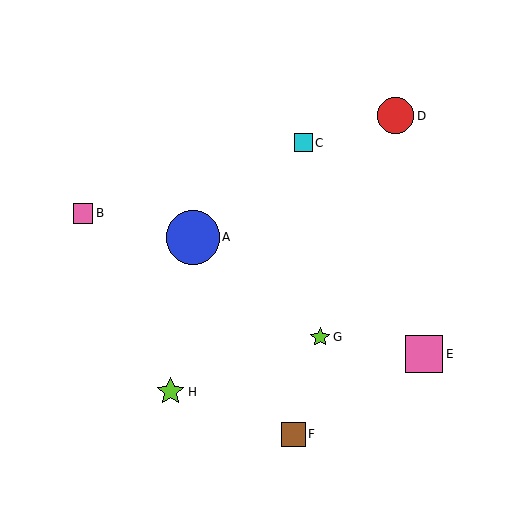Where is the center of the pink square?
The center of the pink square is at (83, 213).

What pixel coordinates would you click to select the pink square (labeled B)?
Click at (83, 213) to select the pink square B.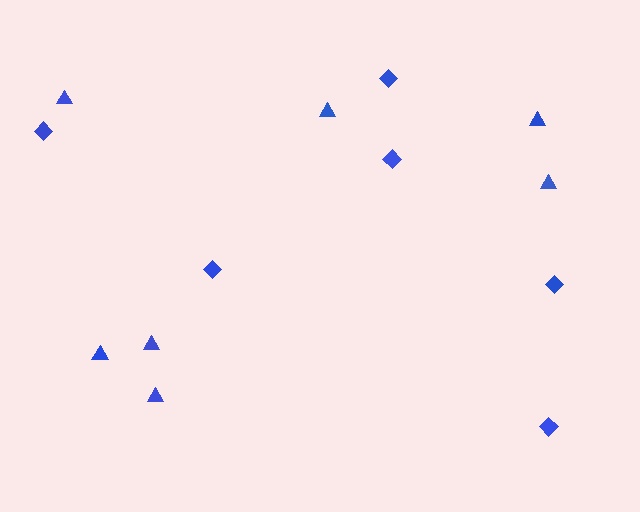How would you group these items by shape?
There are 2 groups: one group of diamonds (6) and one group of triangles (7).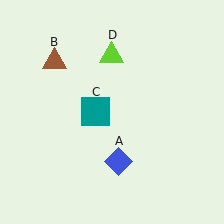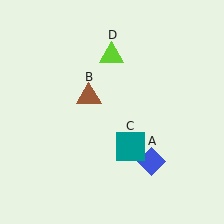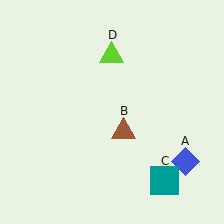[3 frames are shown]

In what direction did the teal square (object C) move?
The teal square (object C) moved down and to the right.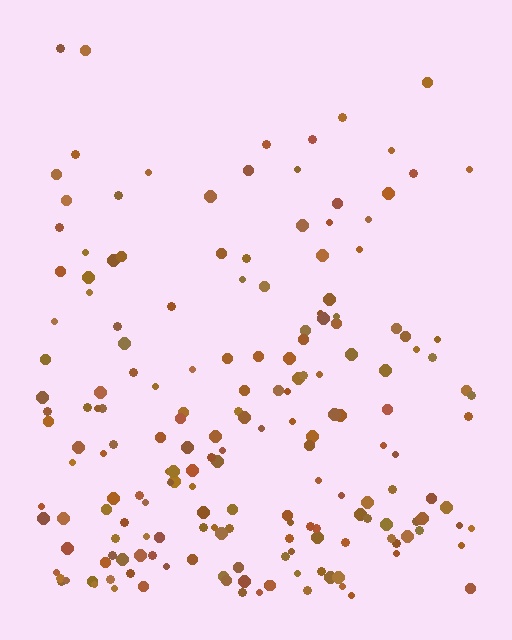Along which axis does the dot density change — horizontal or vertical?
Vertical.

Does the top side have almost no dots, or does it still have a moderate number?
Still a moderate number, just noticeably fewer than the bottom.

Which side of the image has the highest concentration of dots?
The bottom.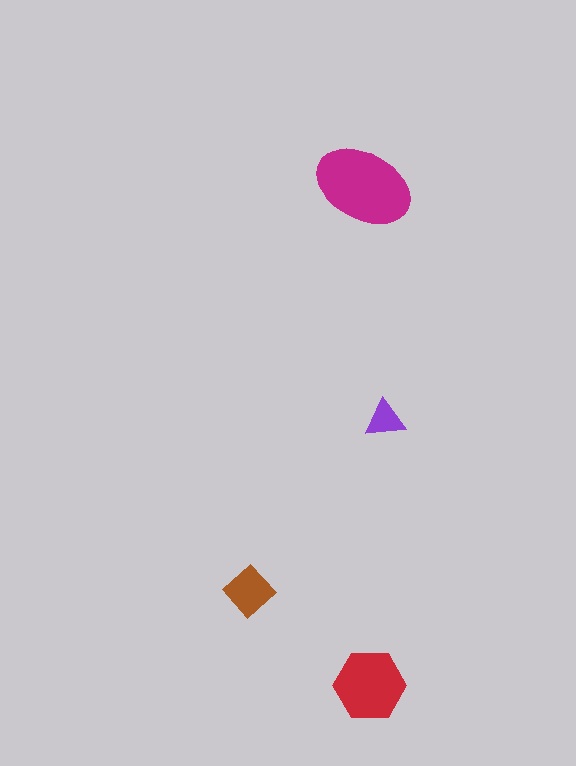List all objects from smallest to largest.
The purple triangle, the brown diamond, the red hexagon, the magenta ellipse.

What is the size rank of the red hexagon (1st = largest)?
2nd.